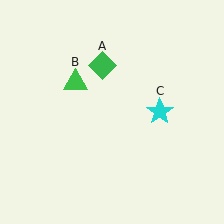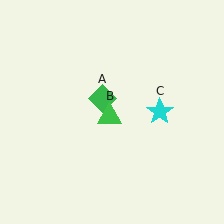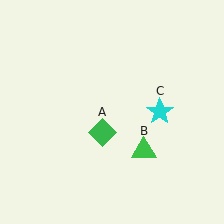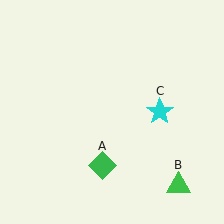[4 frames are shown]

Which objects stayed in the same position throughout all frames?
Cyan star (object C) remained stationary.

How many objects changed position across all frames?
2 objects changed position: green diamond (object A), green triangle (object B).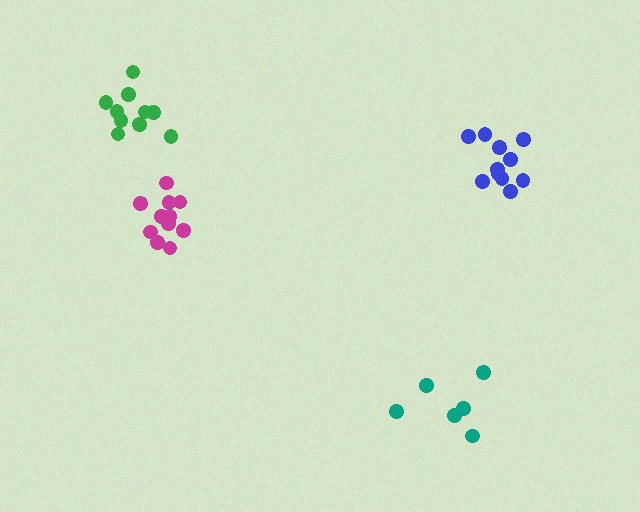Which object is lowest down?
The teal cluster is bottommost.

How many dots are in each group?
Group 1: 11 dots, Group 2: 11 dots, Group 3: 6 dots, Group 4: 10 dots (38 total).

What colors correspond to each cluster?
The clusters are colored: blue, magenta, teal, green.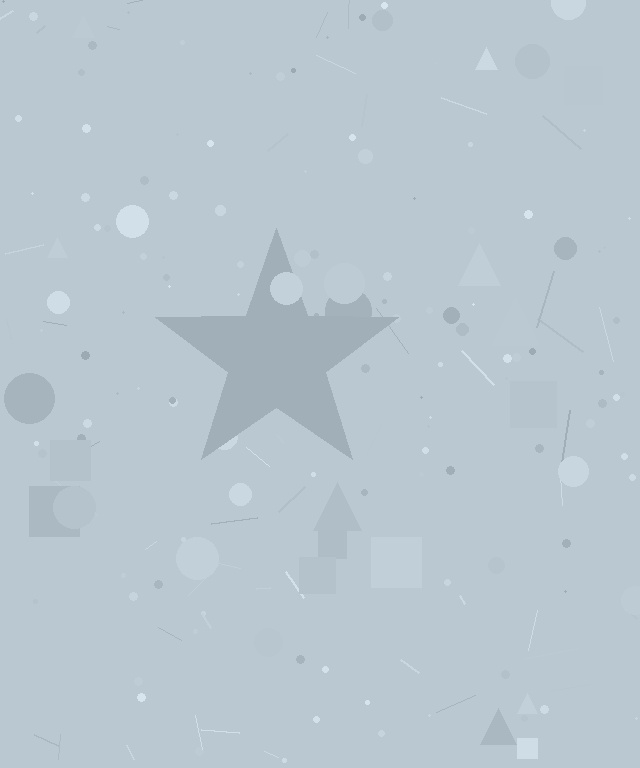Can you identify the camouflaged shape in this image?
The camouflaged shape is a star.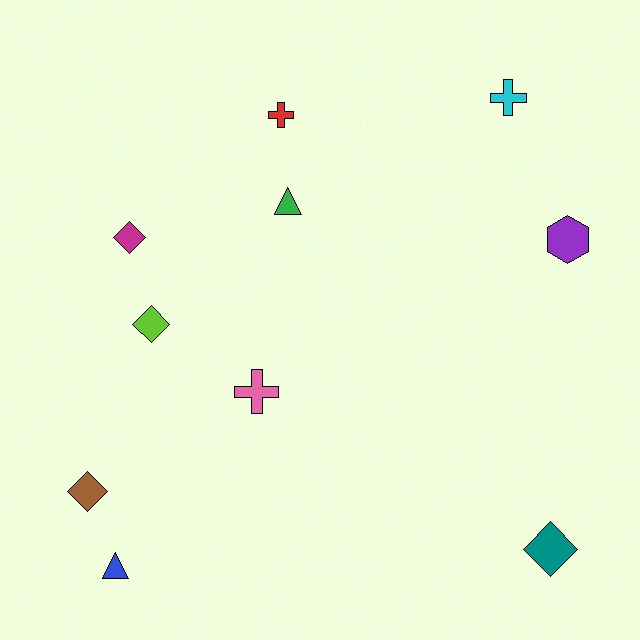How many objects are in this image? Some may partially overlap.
There are 10 objects.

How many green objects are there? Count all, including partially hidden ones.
There is 1 green object.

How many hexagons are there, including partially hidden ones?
There is 1 hexagon.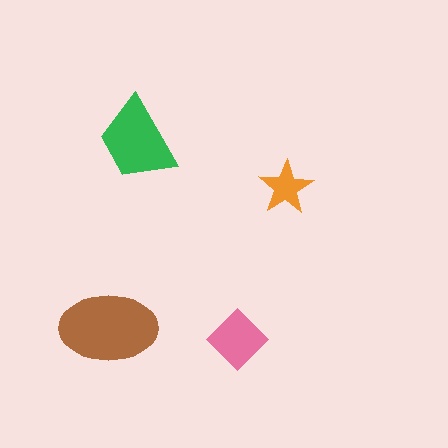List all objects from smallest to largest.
The orange star, the pink diamond, the green trapezoid, the brown ellipse.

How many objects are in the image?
There are 4 objects in the image.